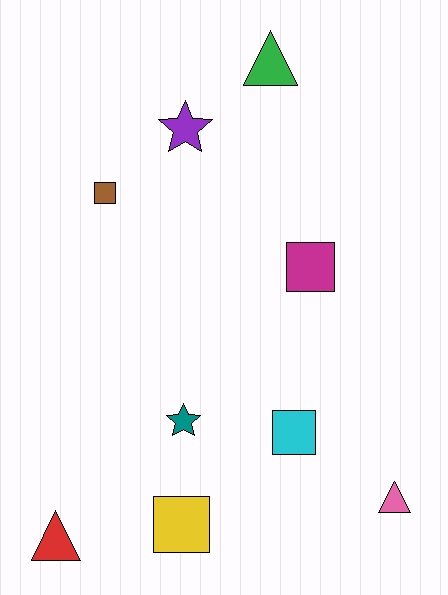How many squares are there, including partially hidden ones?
There are 4 squares.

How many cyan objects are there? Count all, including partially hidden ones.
There is 1 cyan object.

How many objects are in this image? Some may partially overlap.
There are 9 objects.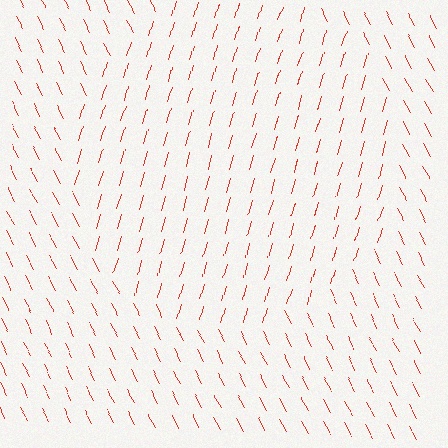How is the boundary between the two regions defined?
The boundary is defined purely by a change in line orientation (approximately 45 degrees difference). All lines are the same color and thickness.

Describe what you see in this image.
The image is filled with small red line segments. A circle region in the image has lines oriented differently from the surrounding lines, creating a visible texture boundary.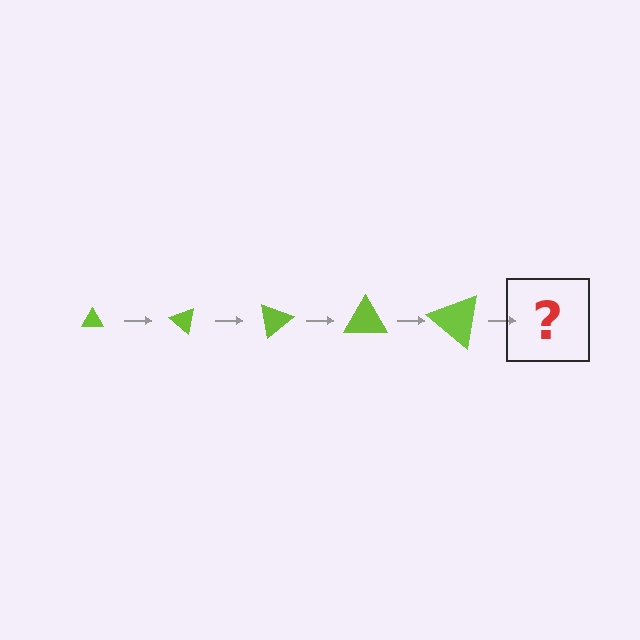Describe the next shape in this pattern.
It should be a triangle, larger than the previous one and rotated 200 degrees from the start.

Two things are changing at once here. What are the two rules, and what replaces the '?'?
The two rules are that the triangle grows larger each step and it rotates 40 degrees each step. The '?' should be a triangle, larger than the previous one and rotated 200 degrees from the start.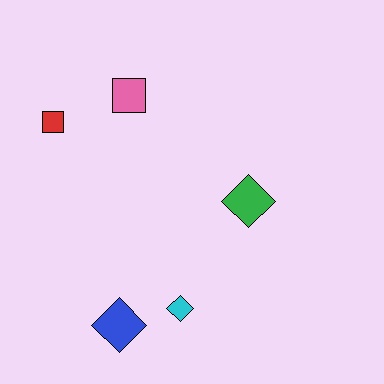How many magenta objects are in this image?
There are no magenta objects.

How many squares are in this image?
There are 2 squares.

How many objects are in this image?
There are 5 objects.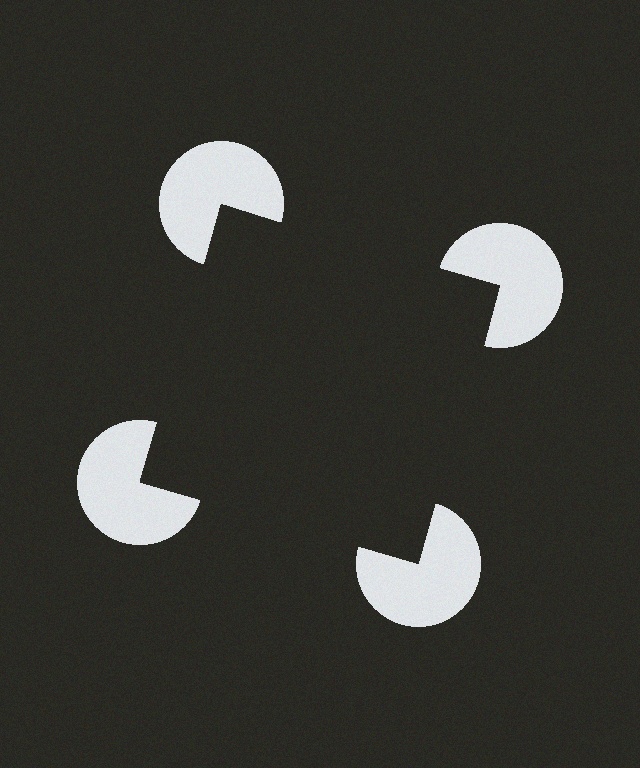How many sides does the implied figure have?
4 sides.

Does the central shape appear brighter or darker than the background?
It typically appears slightly darker than the background, even though no actual brightness change is drawn.